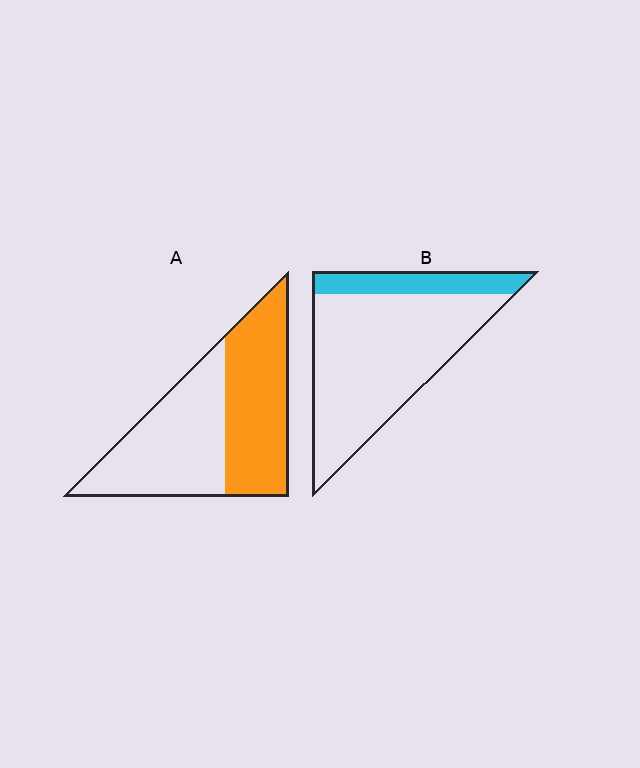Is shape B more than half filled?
No.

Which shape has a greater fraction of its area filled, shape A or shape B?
Shape A.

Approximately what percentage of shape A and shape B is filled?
A is approximately 50% and B is approximately 20%.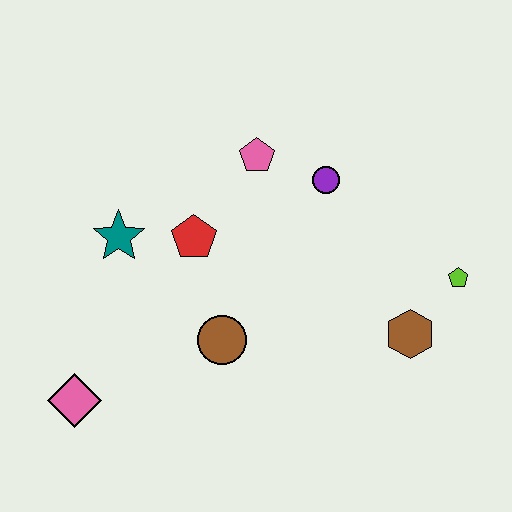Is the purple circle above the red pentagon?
Yes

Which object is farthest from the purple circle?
The pink diamond is farthest from the purple circle.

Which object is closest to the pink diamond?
The brown circle is closest to the pink diamond.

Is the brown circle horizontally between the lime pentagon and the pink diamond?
Yes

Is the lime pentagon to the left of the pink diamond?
No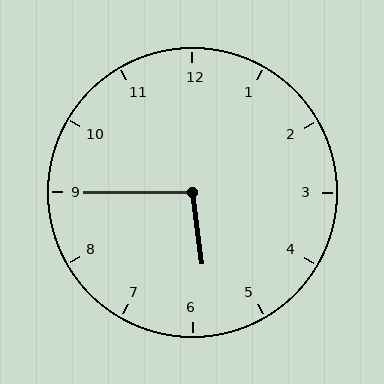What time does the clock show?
5:45.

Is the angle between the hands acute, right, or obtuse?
It is obtuse.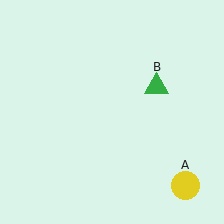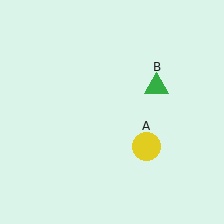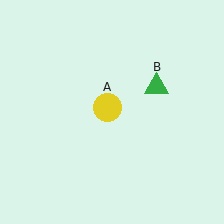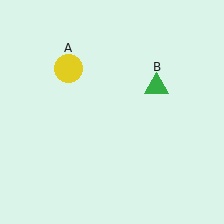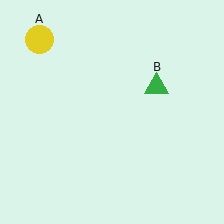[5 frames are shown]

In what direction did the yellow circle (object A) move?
The yellow circle (object A) moved up and to the left.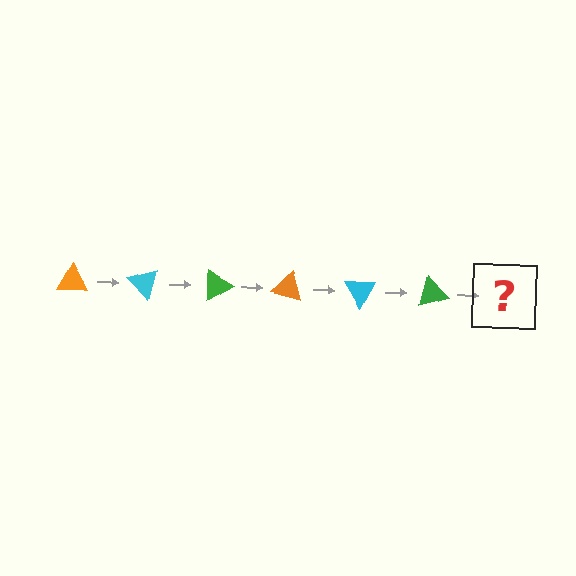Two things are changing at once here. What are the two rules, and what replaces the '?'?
The two rules are that it rotates 45 degrees each step and the color cycles through orange, cyan, and green. The '?' should be an orange triangle, rotated 270 degrees from the start.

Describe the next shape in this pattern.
It should be an orange triangle, rotated 270 degrees from the start.